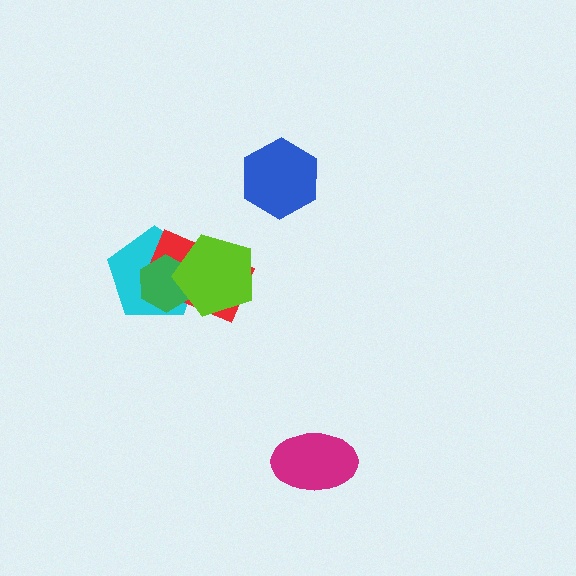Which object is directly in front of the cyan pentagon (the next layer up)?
The red rectangle is directly in front of the cyan pentagon.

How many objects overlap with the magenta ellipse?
0 objects overlap with the magenta ellipse.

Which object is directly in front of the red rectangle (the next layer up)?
The green hexagon is directly in front of the red rectangle.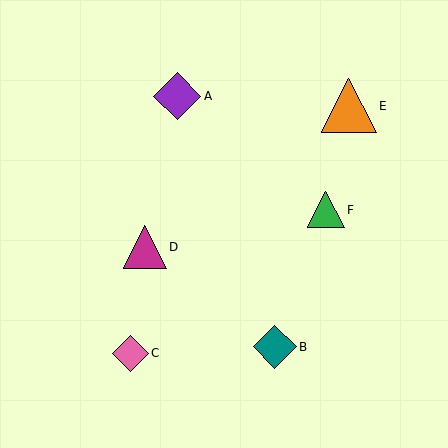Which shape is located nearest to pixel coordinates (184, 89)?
The purple diamond (labeled A) at (177, 96) is nearest to that location.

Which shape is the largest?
The orange triangle (labeled E) is the largest.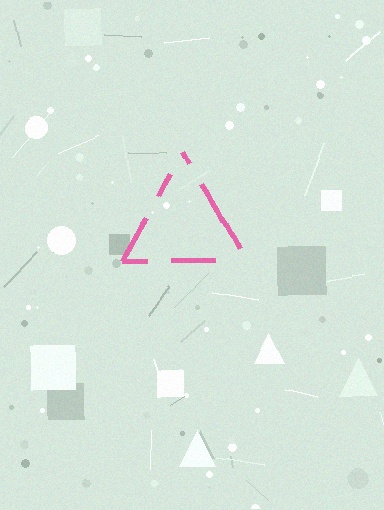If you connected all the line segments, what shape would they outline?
They would outline a triangle.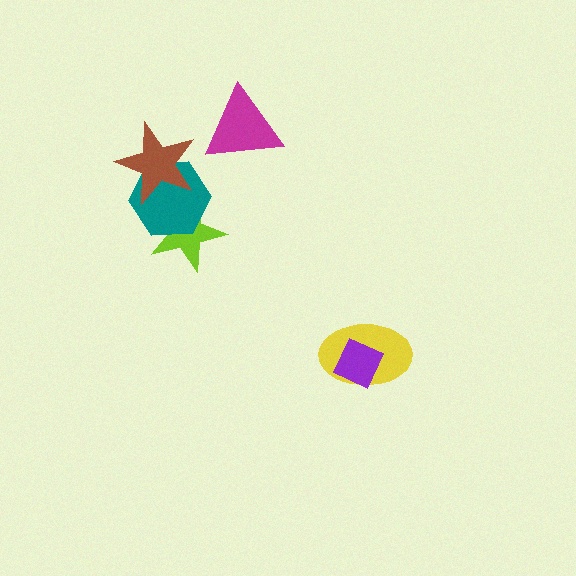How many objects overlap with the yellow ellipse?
1 object overlaps with the yellow ellipse.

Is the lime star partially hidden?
Yes, it is partially covered by another shape.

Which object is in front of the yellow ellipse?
The purple diamond is in front of the yellow ellipse.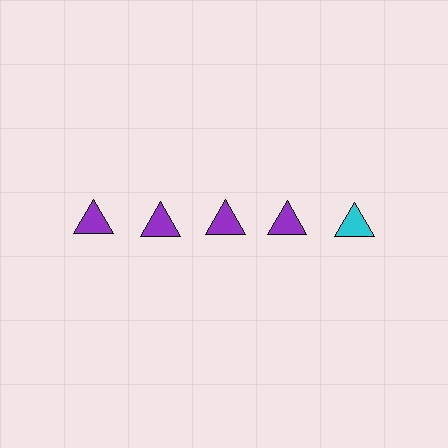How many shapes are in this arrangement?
There are 5 shapes arranged in a grid pattern.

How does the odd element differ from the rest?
It has a different color: cyan instead of purple.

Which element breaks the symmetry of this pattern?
The cyan triangle in the top row, rightmost column breaks the symmetry. All other shapes are purple triangles.